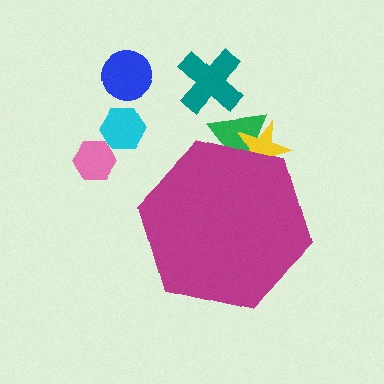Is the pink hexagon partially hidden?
No, the pink hexagon is fully visible.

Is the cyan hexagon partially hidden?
No, the cyan hexagon is fully visible.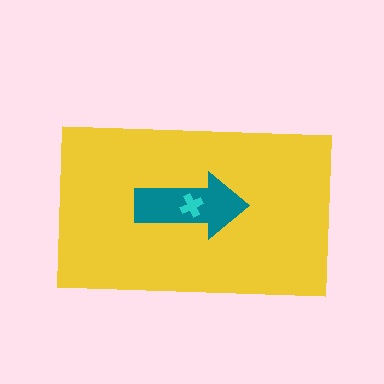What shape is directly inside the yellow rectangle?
The teal arrow.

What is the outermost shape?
The yellow rectangle.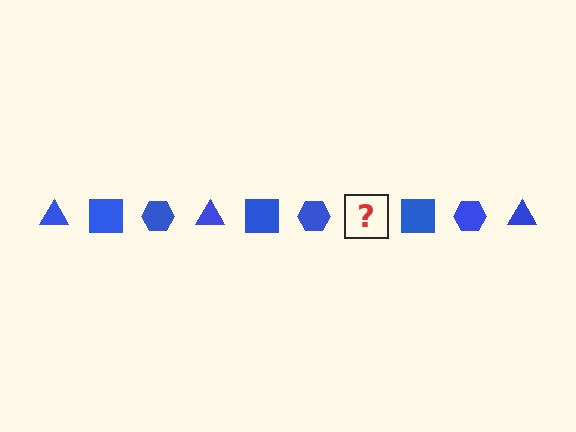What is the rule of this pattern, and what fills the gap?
The rule is that the pattern cycles through triangle, square, hexagon shapes in blue. The gap should be filled with a blue triangle.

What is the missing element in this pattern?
The missing element is a blue triangle.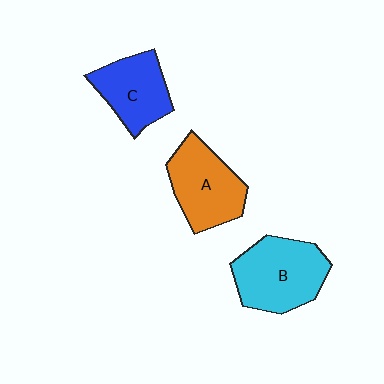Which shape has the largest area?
Shape B (cyan).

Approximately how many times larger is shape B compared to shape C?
Approximately 1.3 times.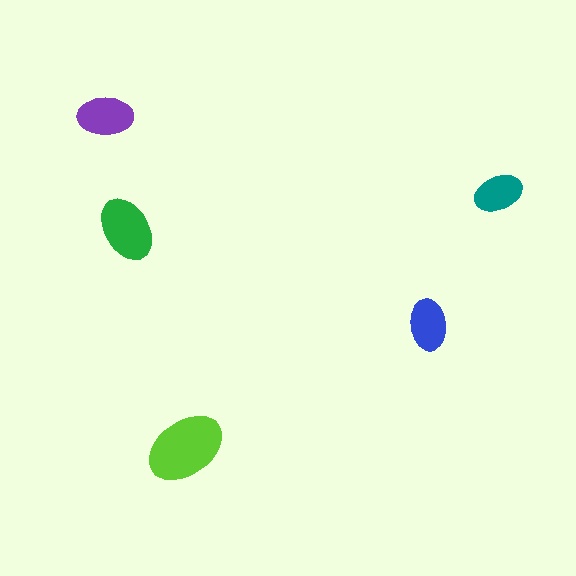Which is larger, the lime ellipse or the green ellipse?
The lime one.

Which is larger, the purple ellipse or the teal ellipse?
The purple one.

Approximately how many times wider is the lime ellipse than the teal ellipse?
About 1.5 times wider.